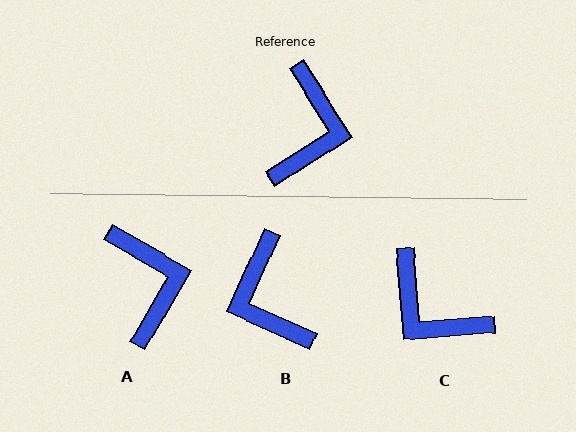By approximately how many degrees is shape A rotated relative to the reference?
Approximately 28 degrees counter-clockwise.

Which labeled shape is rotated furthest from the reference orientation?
B, about 147 degrees away.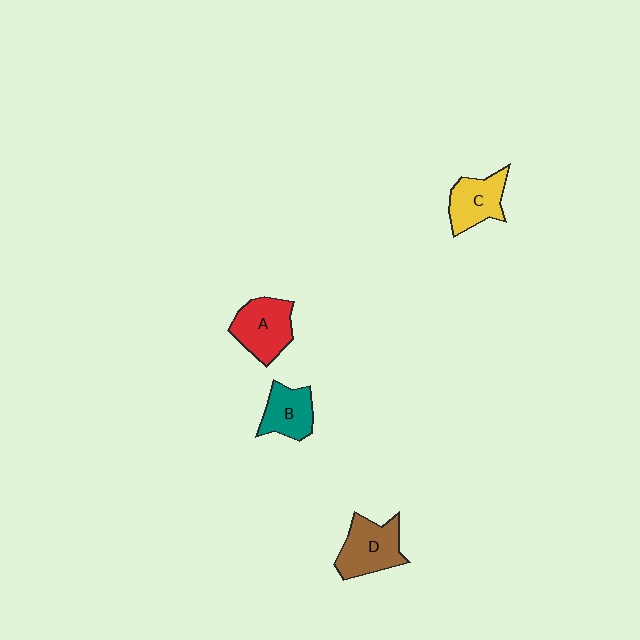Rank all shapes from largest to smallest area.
From largest to smallest: D (brown), A (red), C (yellow), B (teal).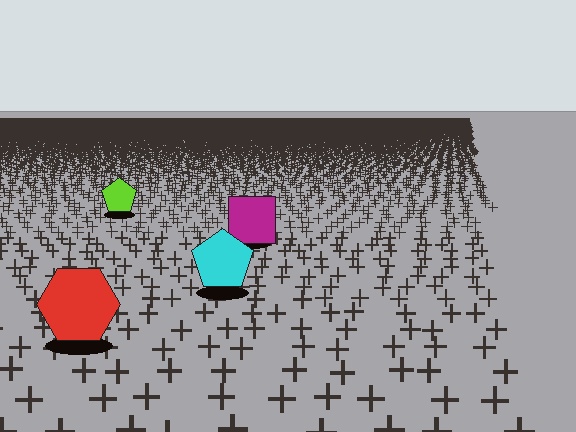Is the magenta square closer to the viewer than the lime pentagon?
Yes. The magenta square is closer — you can tell from the texture gradient: the ground texture is coarser near it.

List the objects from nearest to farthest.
From nearest to farthest: the red hexagon, the cyan pentagon, the magenta square, the lime pentagon.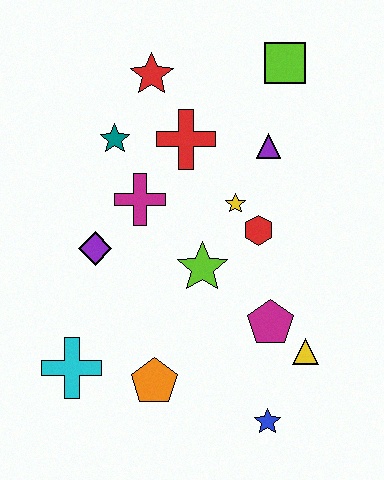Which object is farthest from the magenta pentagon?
The red star is farthest from the magenta pentagon.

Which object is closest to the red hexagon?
The yellow star is closest to the red hexagon.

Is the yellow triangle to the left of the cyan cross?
No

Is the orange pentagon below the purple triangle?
Yes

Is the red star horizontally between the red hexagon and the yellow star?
No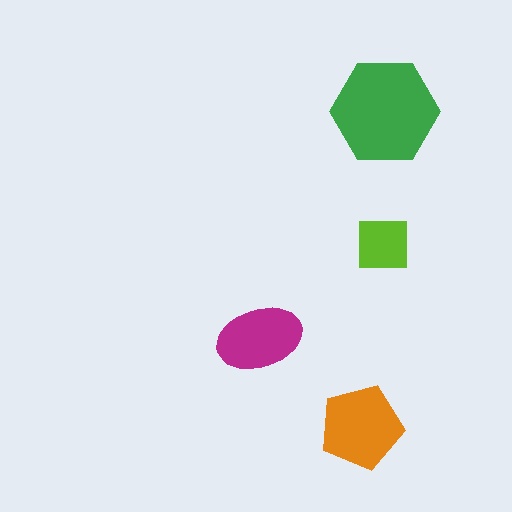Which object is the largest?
The green hexagon.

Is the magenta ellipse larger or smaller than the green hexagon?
Smaller.